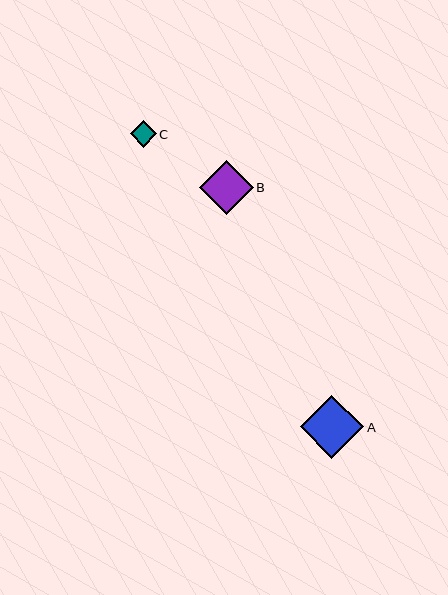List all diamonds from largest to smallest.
From largest to smallest: A, B, C.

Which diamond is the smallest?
Diamond C is the smallest with a size of approximately 26 pixels.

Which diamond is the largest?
Diamond A is the largest with a size of approximately 63 pixels.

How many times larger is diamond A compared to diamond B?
Diamond A is approximately 1.2 times the size of diamond B.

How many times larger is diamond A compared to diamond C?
Diamond A is approximately 2.4 times the size of diamond C.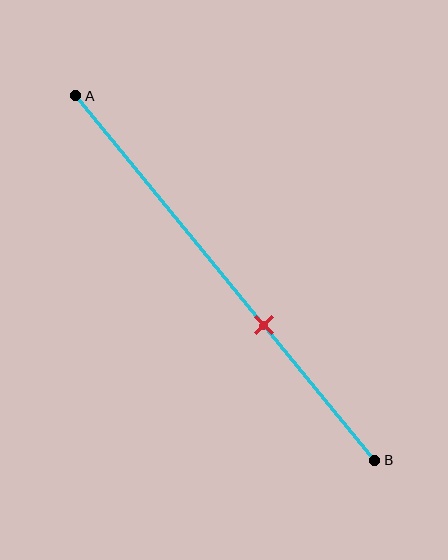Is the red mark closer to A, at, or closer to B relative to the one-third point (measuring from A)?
The red mark is closer to point B than the one-third point of segment AB.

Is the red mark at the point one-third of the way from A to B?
No, the mark is at about 65% from A, not at the 33% one-third point.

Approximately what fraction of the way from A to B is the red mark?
The red mark is approximately 65% of the way from A to B.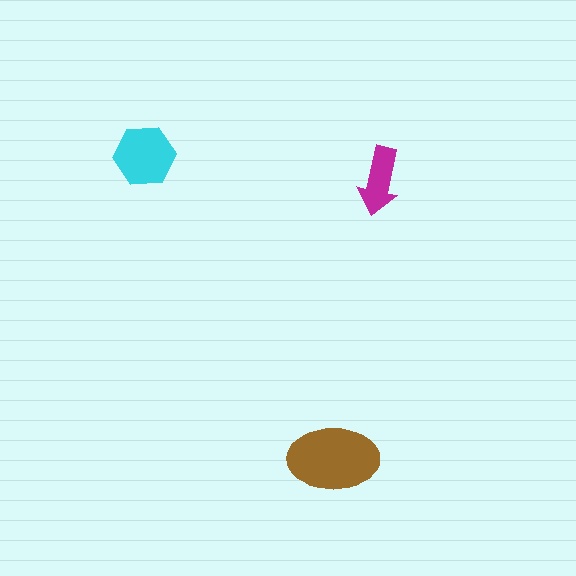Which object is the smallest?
The magenta arrow.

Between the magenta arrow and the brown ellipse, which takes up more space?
The brown ellipse.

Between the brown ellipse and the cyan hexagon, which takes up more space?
The brown ellipse.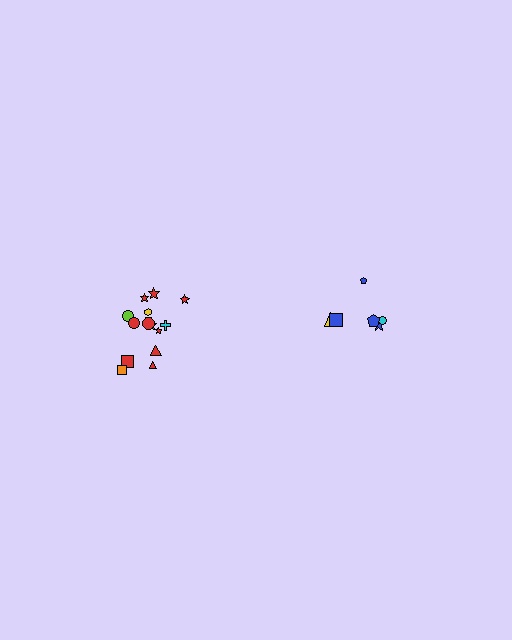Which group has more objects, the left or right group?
The left group.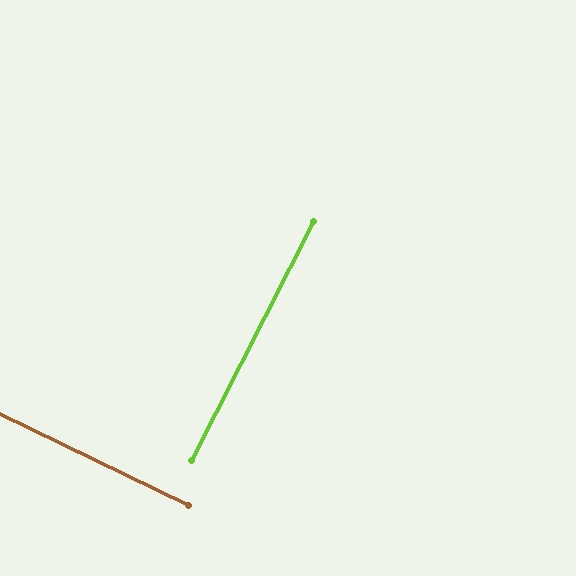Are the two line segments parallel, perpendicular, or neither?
Perpendicular — they meet at approximately 89°.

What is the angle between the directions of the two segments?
Approximately 89 degrees.